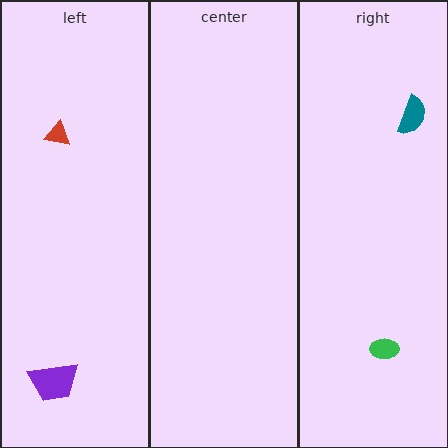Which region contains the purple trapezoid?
The left region.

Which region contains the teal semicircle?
The right region.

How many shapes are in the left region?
2.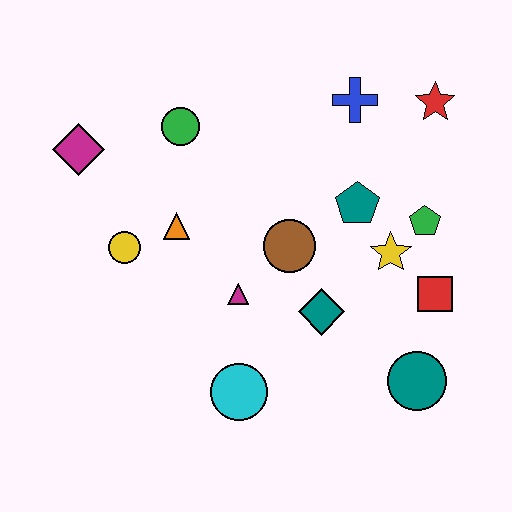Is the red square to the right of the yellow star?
Yes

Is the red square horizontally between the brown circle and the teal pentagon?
No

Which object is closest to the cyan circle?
The magenta triangle is closest to the cyan circle.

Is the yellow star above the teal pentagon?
No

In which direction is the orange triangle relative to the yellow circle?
The orange triangle is to the right of the yellow circle.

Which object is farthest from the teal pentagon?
The magenta diamond is farthest from the teal pentagon.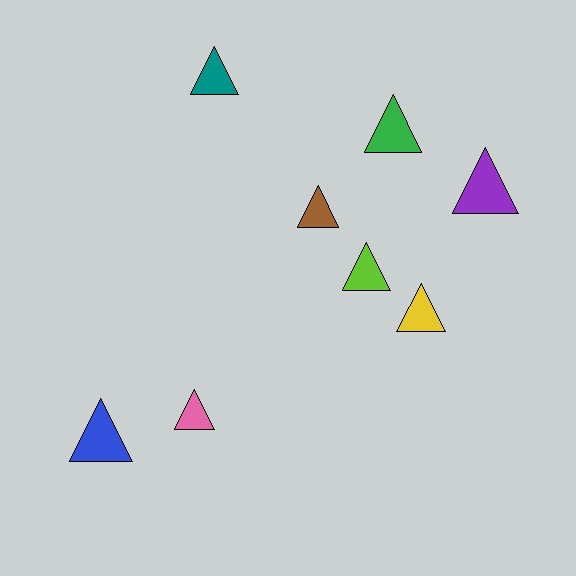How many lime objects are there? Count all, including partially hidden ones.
There is 1 lime object.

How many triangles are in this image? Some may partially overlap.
There are 8 triangles.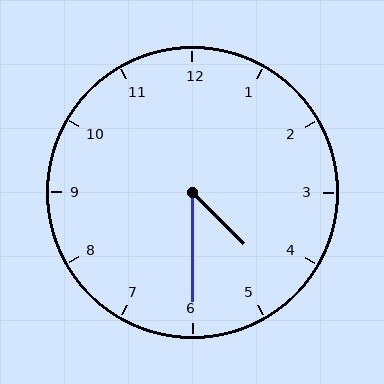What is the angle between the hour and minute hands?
Approximately 45 degrees.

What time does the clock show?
4:30.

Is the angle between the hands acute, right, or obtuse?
It is acute.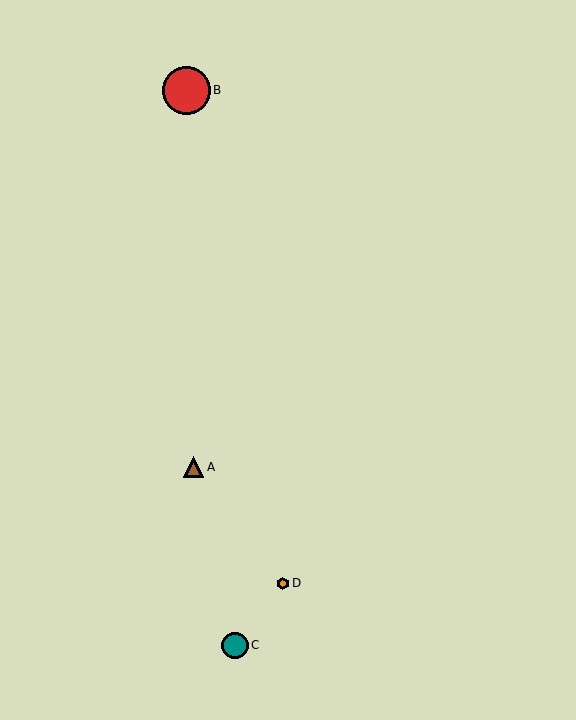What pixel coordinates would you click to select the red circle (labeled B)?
Click at (186, 90) to select the red circle B.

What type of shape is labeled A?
Shape A is a brown triangle.